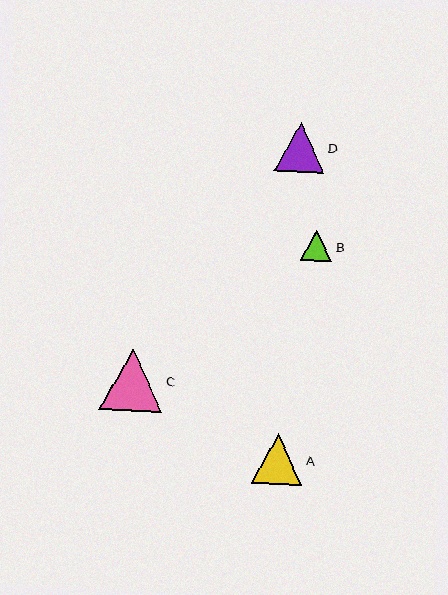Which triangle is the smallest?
Triangle B is the smallest with a size of approximately 32 pixels.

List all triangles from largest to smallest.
From largest to smallest: C, A, D, B.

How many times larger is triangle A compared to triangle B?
Triangle A is approximately 1.6 times the size of triangle B.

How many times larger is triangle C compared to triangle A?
Triangle C is approximately 1.2 times the size of triangle A.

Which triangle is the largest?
Triangle C is the largest with a size of approximately 62 pixels.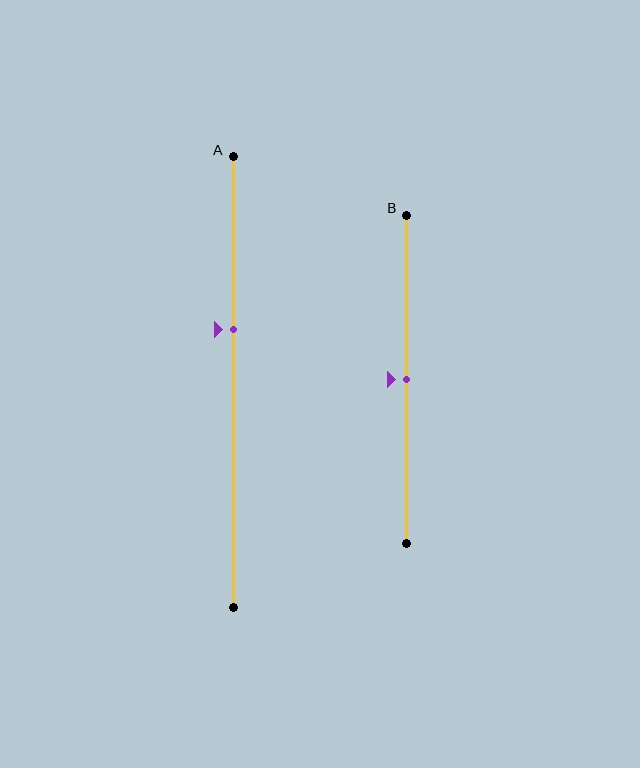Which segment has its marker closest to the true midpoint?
Segment B has its marker closest to the true midpoint.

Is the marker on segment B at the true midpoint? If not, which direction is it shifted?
Yes, the marker on segment B is at the true midpoint.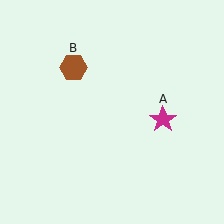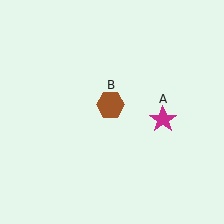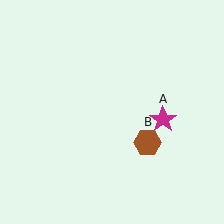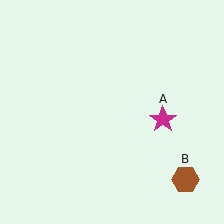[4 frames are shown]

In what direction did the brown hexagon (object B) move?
The brown hexagon (object B) moved down and to the right.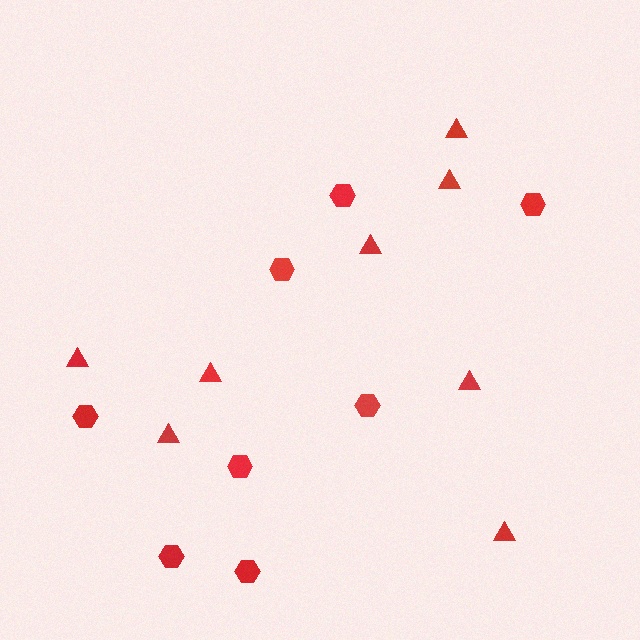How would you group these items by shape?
There are 2 groups: one group of hexagons (8) and one group of triangles (8).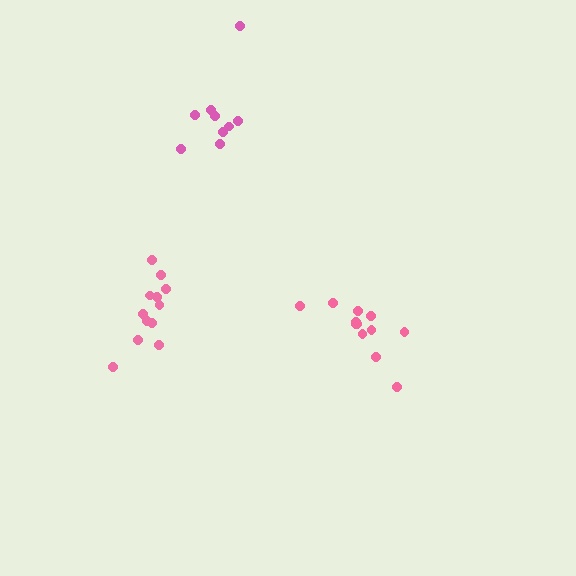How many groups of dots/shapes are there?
There are 3 groups.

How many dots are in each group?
Group 1: 12 dots, Group 2: 9 dots, Group 3: 12 dots (33 total).